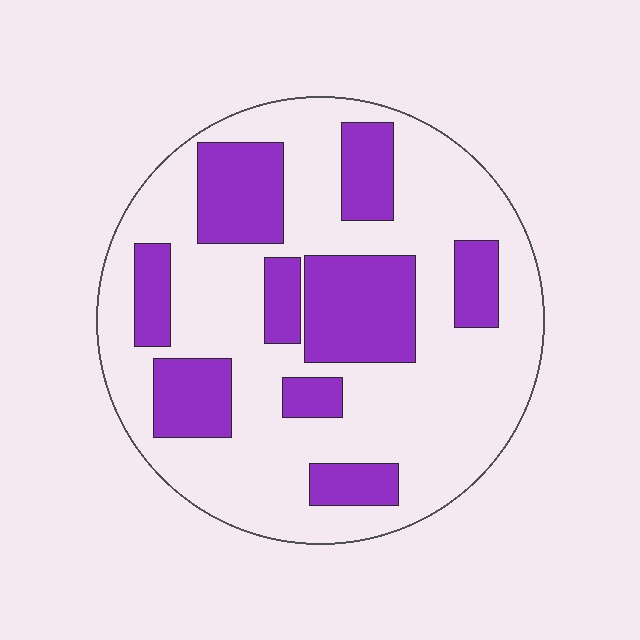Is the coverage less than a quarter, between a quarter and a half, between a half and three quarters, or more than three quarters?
Between a quarter and a half.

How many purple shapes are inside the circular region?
9.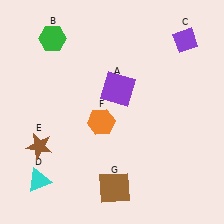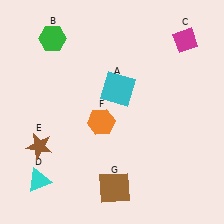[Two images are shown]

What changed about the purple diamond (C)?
In Image 1, C is purple. In Image 2, it changed to magenta.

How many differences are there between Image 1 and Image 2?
There are 2 differences between the two images.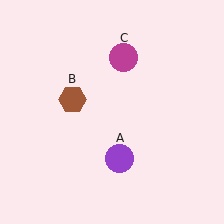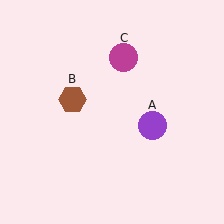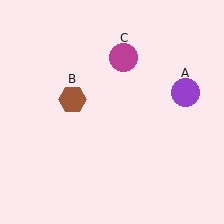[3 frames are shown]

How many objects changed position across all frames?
1 object changed position: purple circle (object A).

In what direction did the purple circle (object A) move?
The purple circle (object A) moved up and to the right.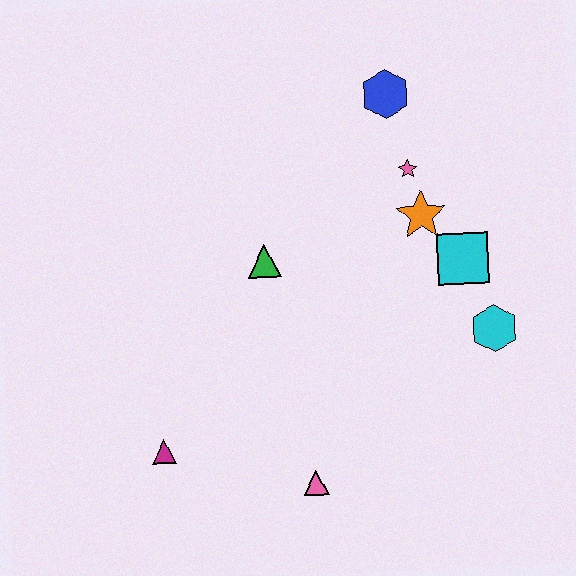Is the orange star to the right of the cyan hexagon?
No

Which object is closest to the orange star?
The pink star is closest to the orange star.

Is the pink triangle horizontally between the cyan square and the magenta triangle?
Yes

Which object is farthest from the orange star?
The magenta triangle is farthest from the orange star.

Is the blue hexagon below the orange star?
No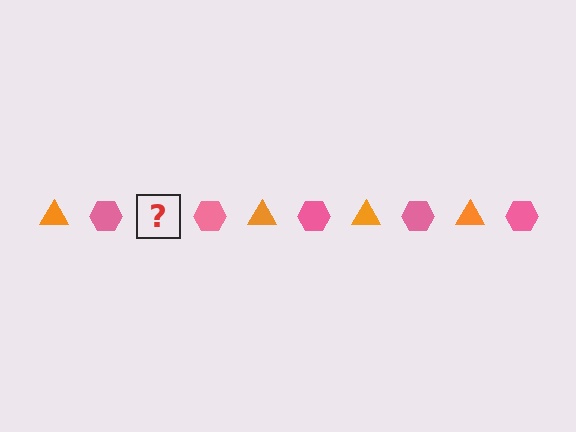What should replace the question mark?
The question mark should be replaced with an orange triangle.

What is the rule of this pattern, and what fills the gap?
The rule is that the pattern alternates between orange triangle and pink hexagon. The gap should be filled with an orange triangle.